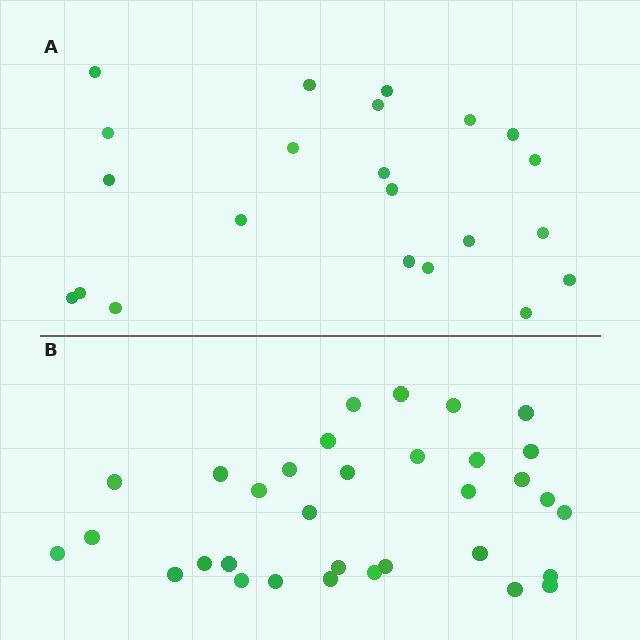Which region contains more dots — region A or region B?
Region B (the bottom region) has more dots.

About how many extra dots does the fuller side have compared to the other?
Region B has roughly 12 or so more dots than region A.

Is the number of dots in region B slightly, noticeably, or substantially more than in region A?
Region B has substantially more. The ratio is roughly 1.5 to 1.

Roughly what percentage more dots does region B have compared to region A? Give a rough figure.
About 50% more.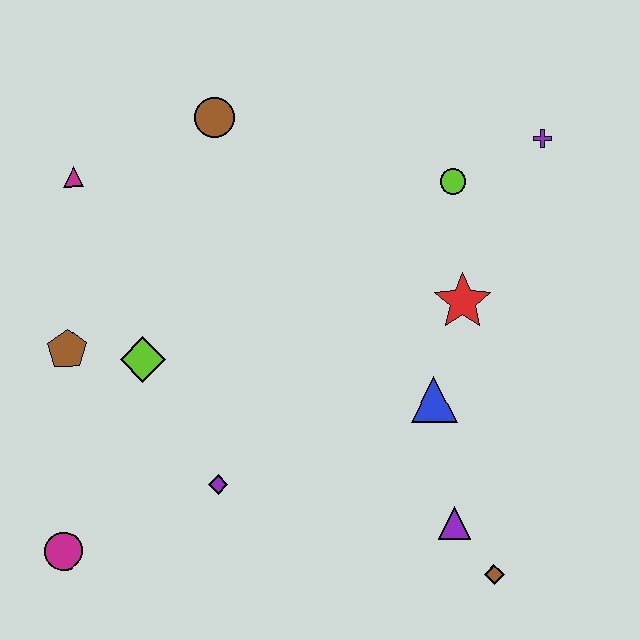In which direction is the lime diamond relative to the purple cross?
The lime diamond is to the left of the purple cross.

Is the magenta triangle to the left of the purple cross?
Yes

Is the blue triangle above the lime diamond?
No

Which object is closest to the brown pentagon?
The lime diamond is closest to the brown pentagon.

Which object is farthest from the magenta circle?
The purple cross is farthest from the magenta circle.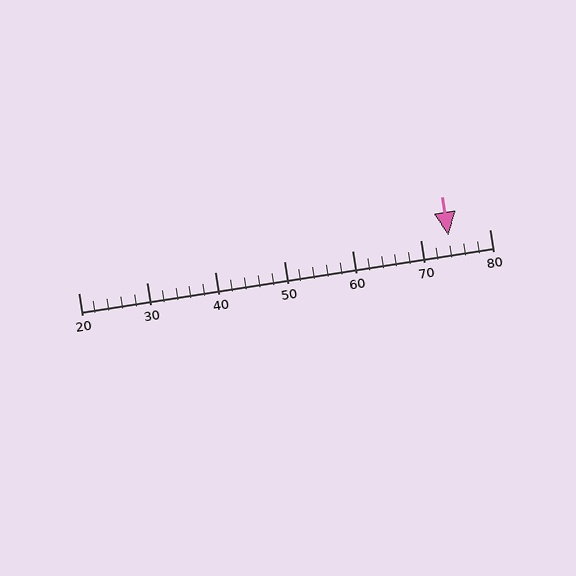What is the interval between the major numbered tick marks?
The major tick marks are spaced 10 units apart.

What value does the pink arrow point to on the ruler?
The pink arrow points to approximately 74.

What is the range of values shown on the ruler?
The ruler shows values from 20 to 80.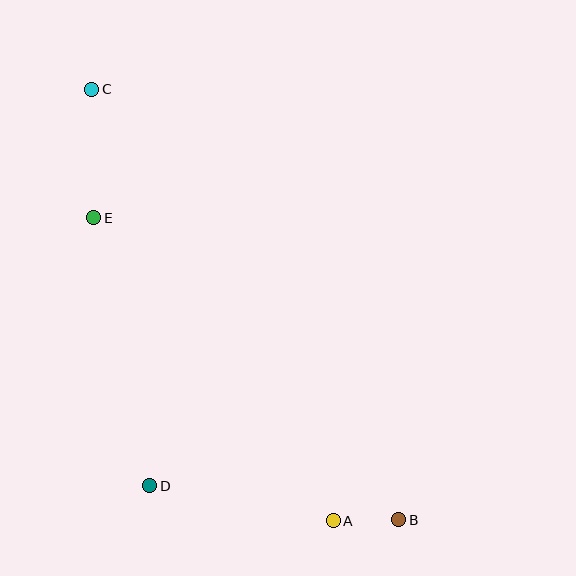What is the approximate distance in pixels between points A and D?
The distance between A and D is approximately 187 pixels.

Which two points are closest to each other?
Points A and B are closest to each other.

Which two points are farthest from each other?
Points B and C are farthest from each other.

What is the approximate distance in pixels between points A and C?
The distance between A and C is approximately 494 pixels.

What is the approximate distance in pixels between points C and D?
The distance between C and D is approximately 401 pixels.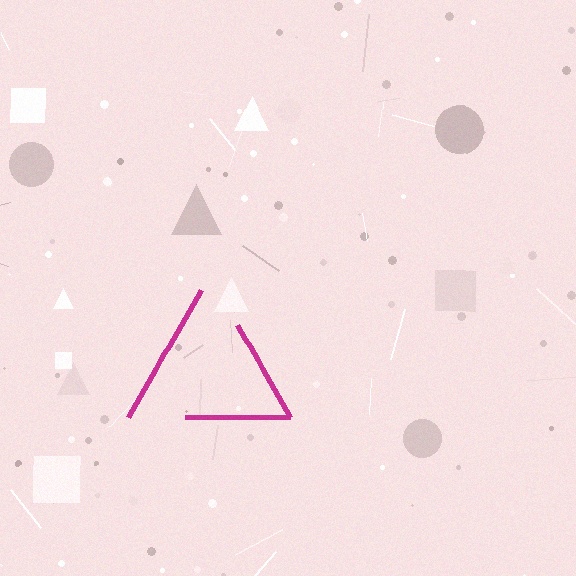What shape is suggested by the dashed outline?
The dashed outline suggests a triangle.